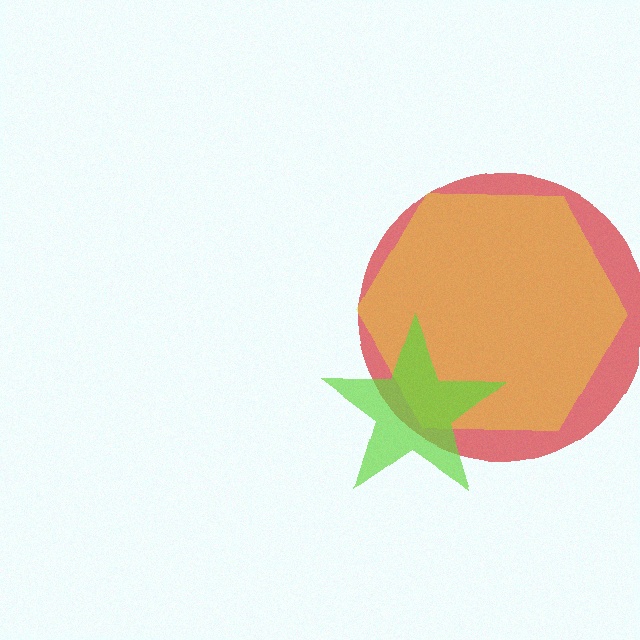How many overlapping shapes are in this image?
There are 3 overlapping shapes in the image.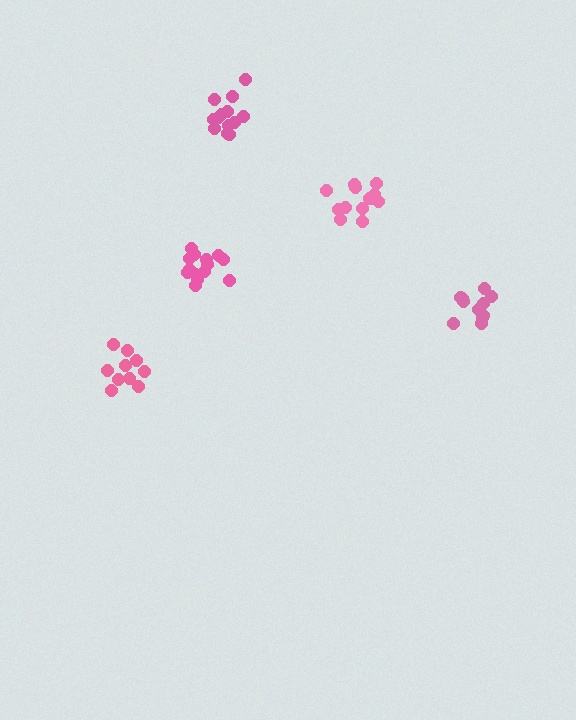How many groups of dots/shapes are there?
There are 5 groups.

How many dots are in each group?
Group 1: 13 dots, Group 2: 14 dots, Group 3: 11 dots, Group 4: 13 dots, Group 5: 10 dots (61 total).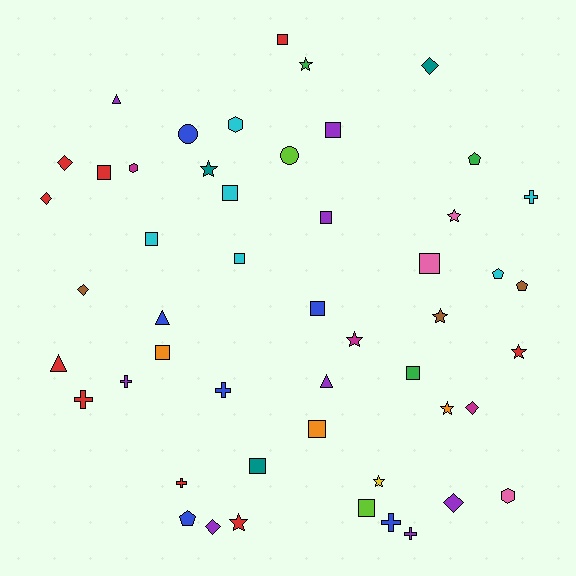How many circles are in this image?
There are 2 circles.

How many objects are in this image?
There are 50 objects.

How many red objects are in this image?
There are 9 red objects.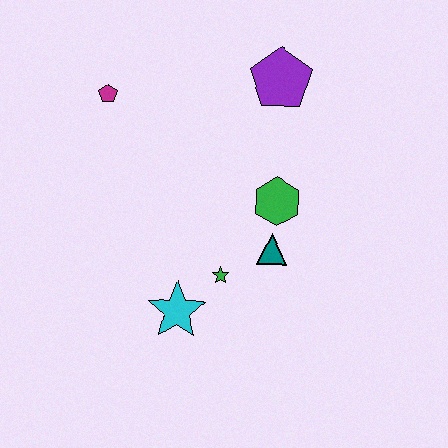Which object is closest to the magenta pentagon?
The purple pentagon is closest to the magenta pentagon.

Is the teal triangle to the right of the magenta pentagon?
Yes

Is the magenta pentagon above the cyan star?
Yes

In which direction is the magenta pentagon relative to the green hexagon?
The magenta pentagon is to the left of the green hexagon.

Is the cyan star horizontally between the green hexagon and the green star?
No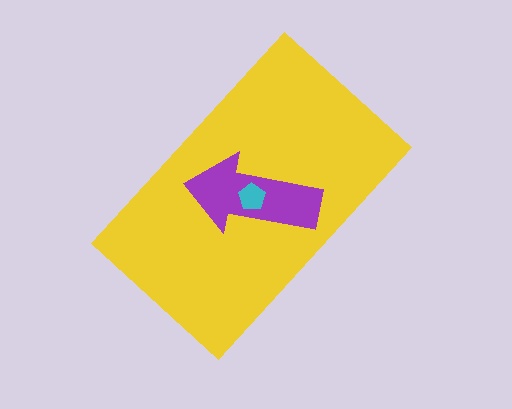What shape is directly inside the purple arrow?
The cyan pentagon.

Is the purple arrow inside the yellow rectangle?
Yes.